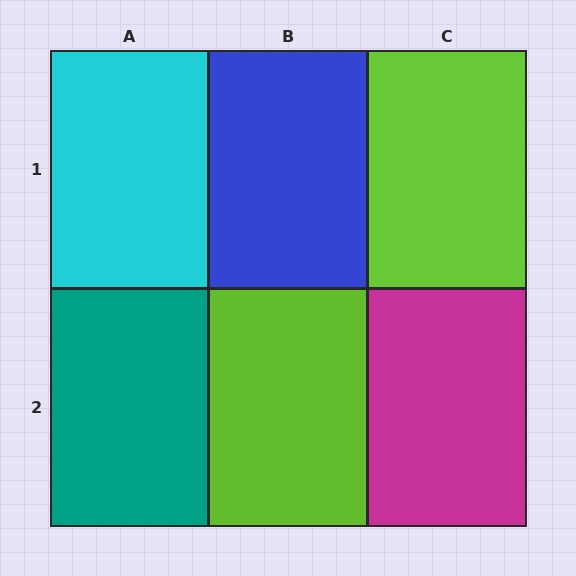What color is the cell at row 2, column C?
Magenta.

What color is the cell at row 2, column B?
Lime.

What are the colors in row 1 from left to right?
Cyan, blue, lime.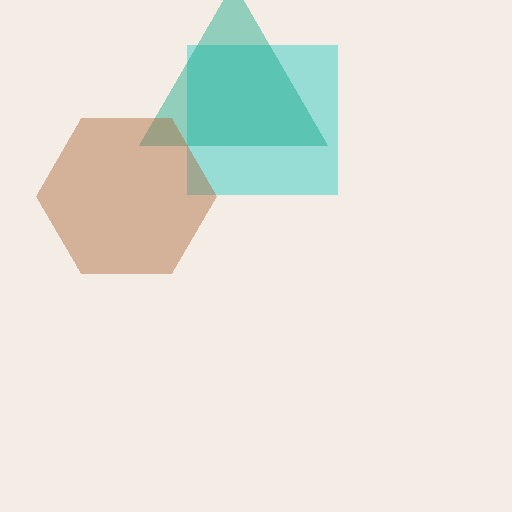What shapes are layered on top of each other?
The layered shapes are: a cyan square, a teal triangle, a brown hexagon.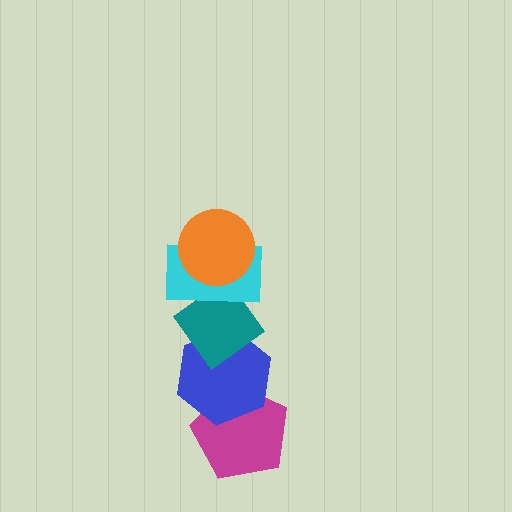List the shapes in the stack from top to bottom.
From top to bottom: the orange circle, the cyan rectangle, the teal diamond, the blue hexagon, the magenta pentagon.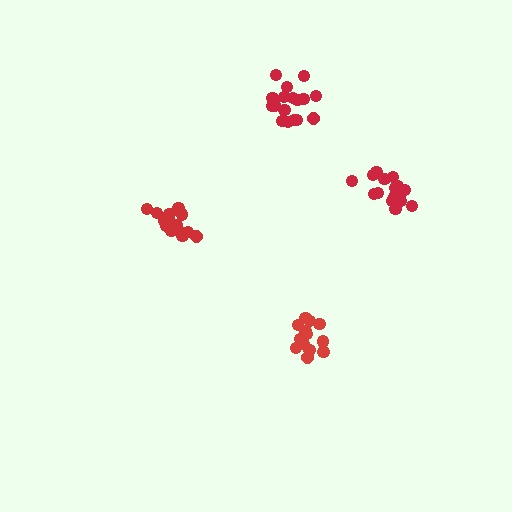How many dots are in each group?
Group 1: 16 dots, Group 2: 18 dots, Group 3: 13 dots, Group 4: 16 dots (63 total).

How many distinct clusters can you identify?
There are 4 distinct clusters.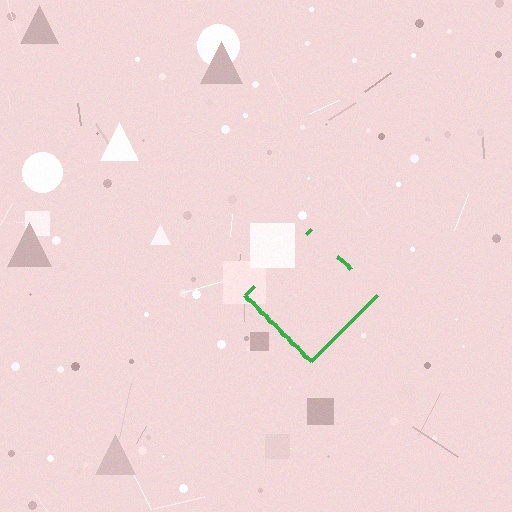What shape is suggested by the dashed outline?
The dashed outline suggests a diamond.